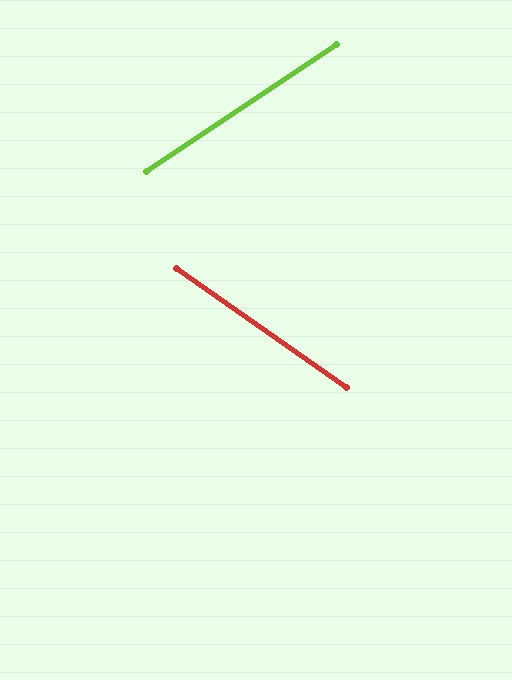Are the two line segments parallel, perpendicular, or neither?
Neither parallel nor perpendicular — they differ by about 69°.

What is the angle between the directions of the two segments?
Approximately 69 degrees.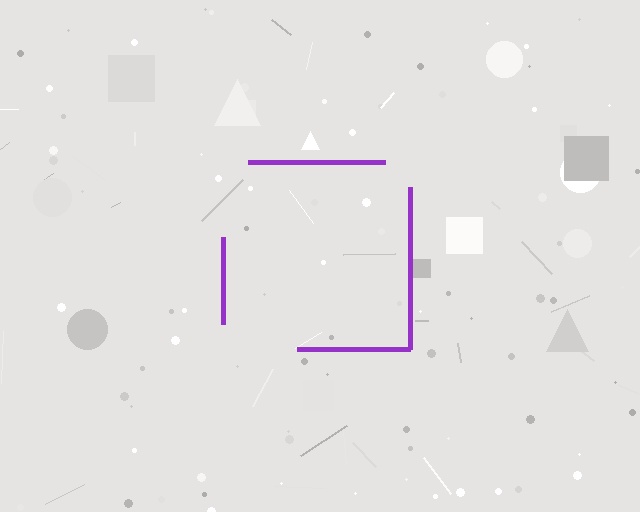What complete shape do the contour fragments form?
The contour fragments form a square.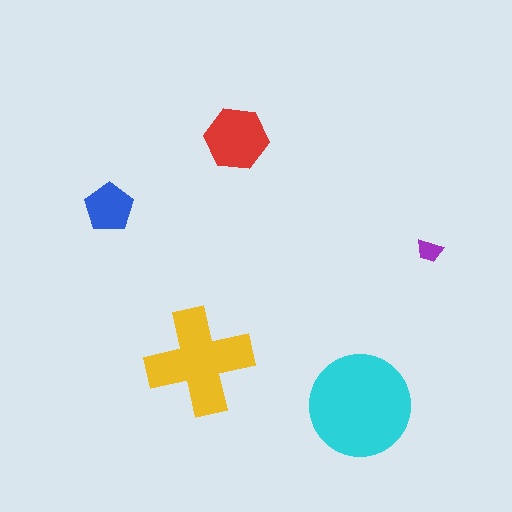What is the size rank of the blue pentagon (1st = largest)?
4th.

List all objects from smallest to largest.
The purple trapezoid, the blue pentagon, the red hexagon, the yellow cross, the cyan circle.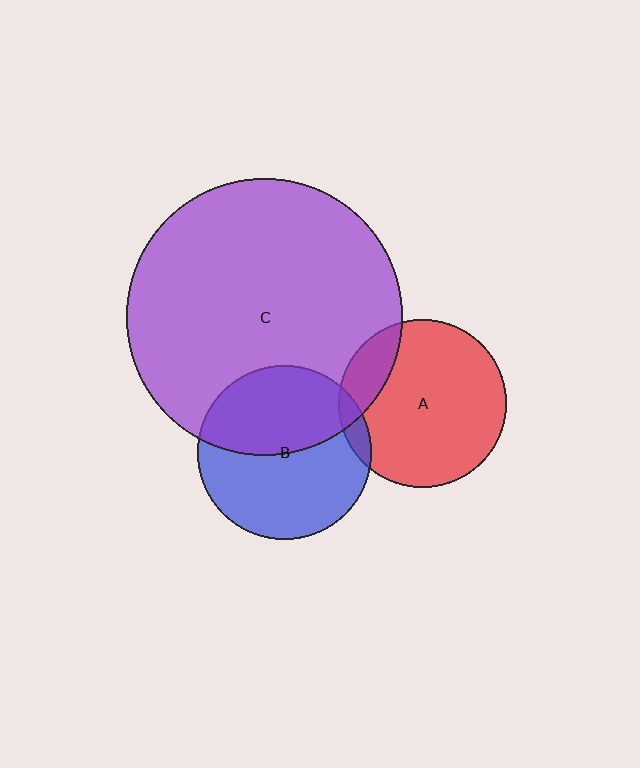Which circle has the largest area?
Circle C (purple).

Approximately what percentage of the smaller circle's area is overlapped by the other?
Approximately 5%.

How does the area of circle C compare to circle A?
Approximately 2.7 times.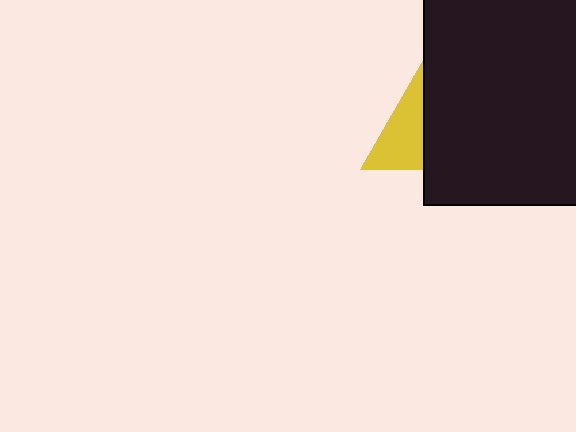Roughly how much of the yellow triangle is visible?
About half of it is visible (roughly 47%).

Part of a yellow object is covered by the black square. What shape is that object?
It is a triangle.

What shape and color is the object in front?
The object in front is a black square.